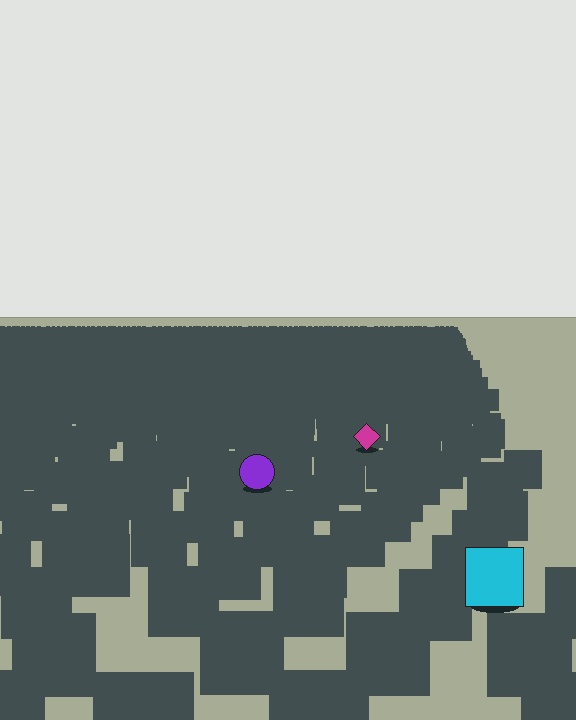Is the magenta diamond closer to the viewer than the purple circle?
No. The purple circle is closer — you can tell from the texture gradient: the ground texture is coarser near it.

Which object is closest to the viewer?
The cyan square is closest. The texture marks near it are larger and more spread out.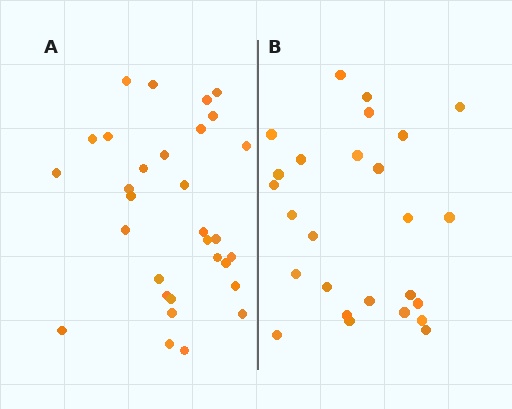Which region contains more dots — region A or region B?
Region A (the left region) has more dots.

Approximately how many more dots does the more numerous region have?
Region A has about 5 more dots than region B.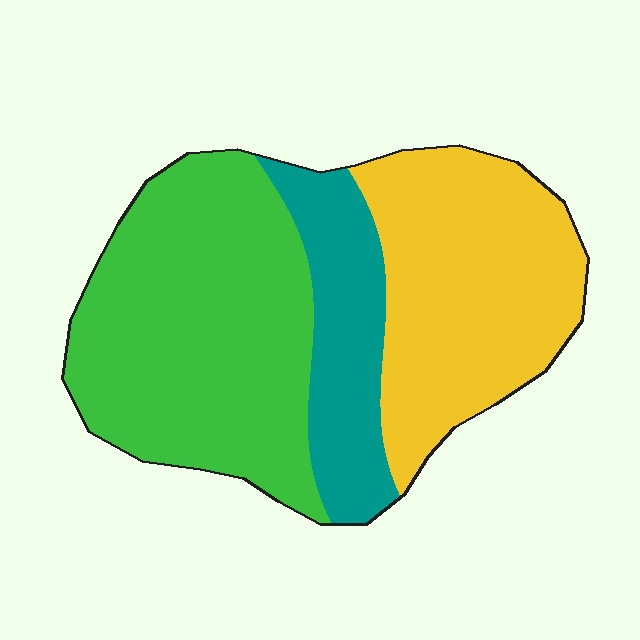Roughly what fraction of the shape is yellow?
Yellow takes up about three eighths (3/8) of the shape.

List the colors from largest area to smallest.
From largest to smallest: green, yellow, teal.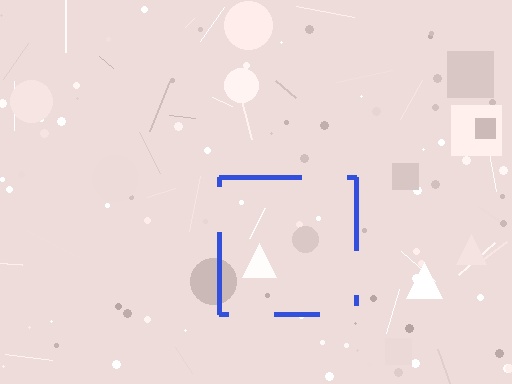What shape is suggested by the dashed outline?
The dashed outline suggests a square.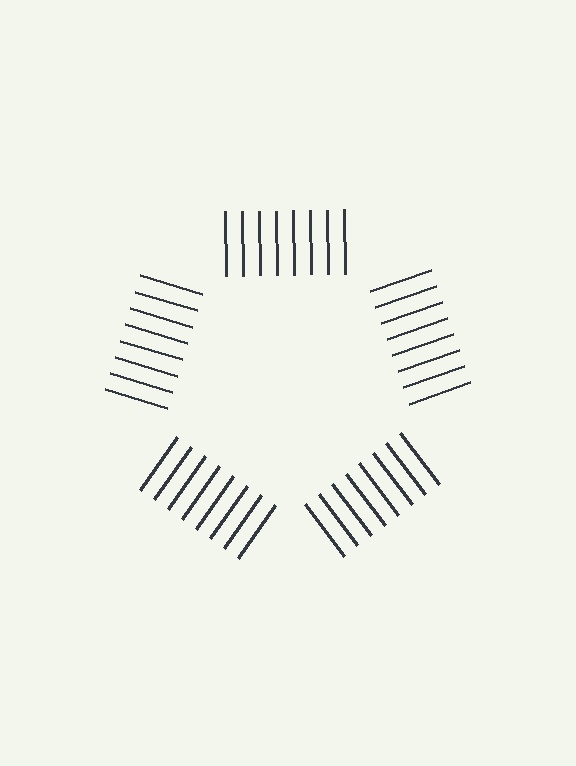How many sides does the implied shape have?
5 sides — the line-ends trace a pentagon.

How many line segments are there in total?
40 — 8 along each of the 5 edges.